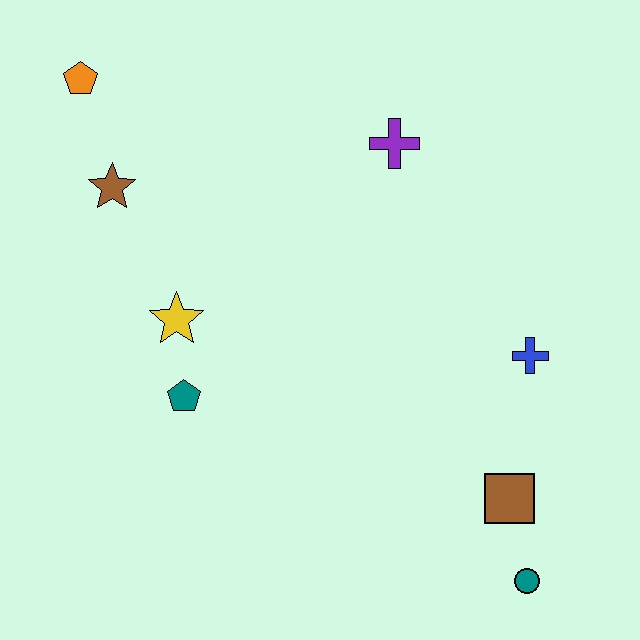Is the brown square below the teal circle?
No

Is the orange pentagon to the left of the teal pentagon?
Yes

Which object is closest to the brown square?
The teal circle is closest to the brown square.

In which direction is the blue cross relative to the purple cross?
The blue cross is below the purple cross.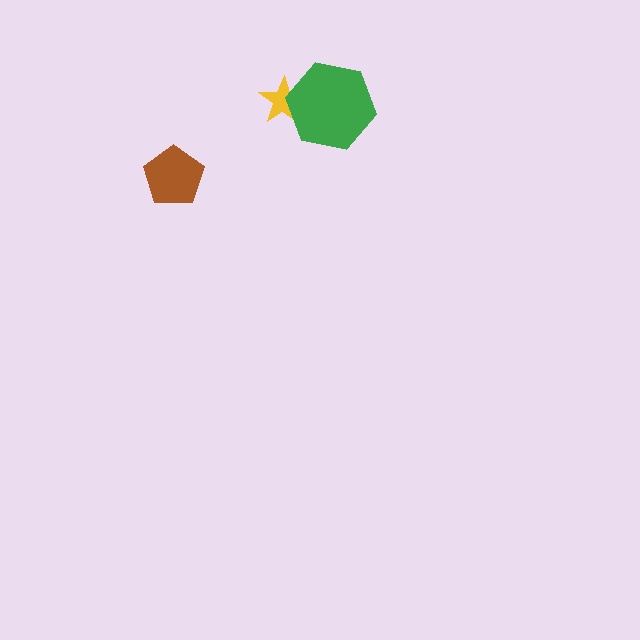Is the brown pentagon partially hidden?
No, no other shape covers it.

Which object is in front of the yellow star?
The green hexagon is in front of the yellow star.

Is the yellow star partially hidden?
Yes, it is partially covered by another shape.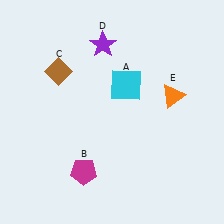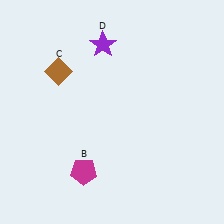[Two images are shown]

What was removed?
The orange triangle (E), the cyan square (A) were removed in Image 2.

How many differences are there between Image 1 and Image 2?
There are 2 differences between the two images.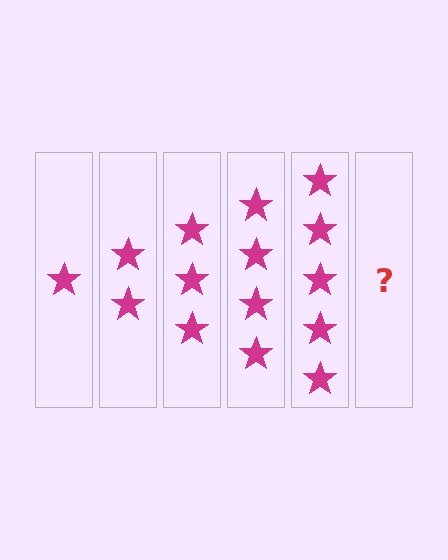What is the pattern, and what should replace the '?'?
The pattern is that each step adds one more star. The '?' should be 6 stars.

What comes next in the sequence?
The next element should be 6 stars.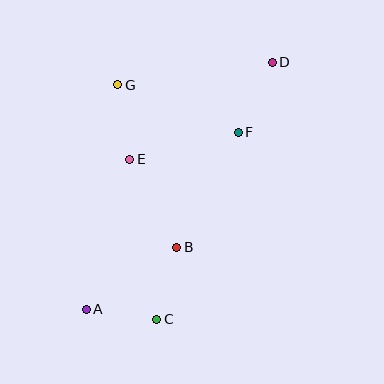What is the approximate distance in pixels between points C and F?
The distance between C and F is approximately 204 pixels.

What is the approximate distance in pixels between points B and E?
The distance between B and E is approximately 100 pixels.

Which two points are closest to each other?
Points A and C are closest to each other.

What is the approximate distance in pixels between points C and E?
The distance between C and E is approximately 162 pixels.